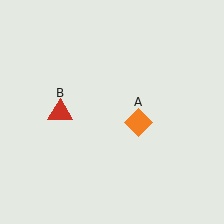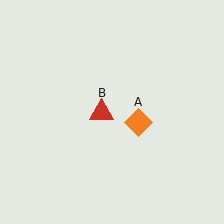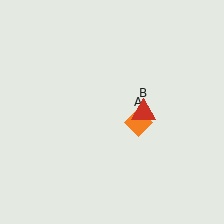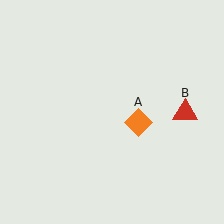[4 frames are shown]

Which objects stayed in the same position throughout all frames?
Orange diamond (object A) remained stationary.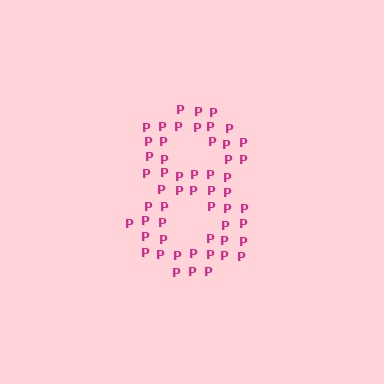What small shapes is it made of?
It is made of small letter P's.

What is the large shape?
The large shape is the digit 8.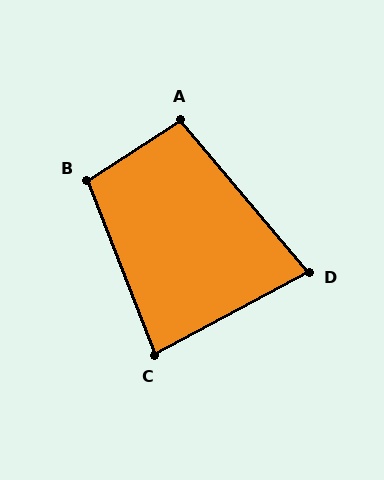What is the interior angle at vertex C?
Approximately 83 degrees (acute).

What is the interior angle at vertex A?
Approximately 97 degrees (obtuse).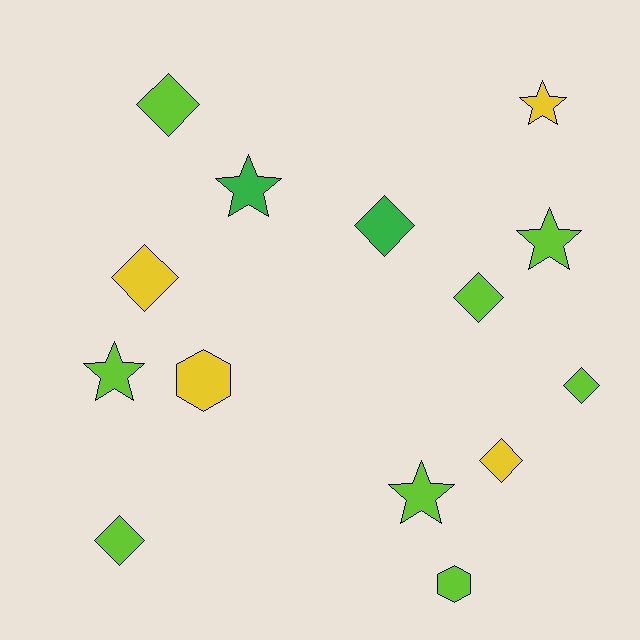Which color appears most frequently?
Lime, with 8 objects.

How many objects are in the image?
There are 14 objects.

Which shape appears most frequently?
Diamond, with 7 objects.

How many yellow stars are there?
There is 1 yellow star.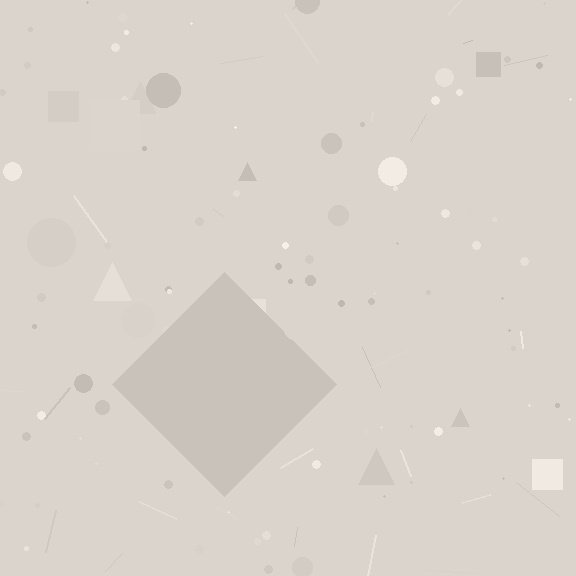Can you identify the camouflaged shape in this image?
The camouflaged shape is a diamond.